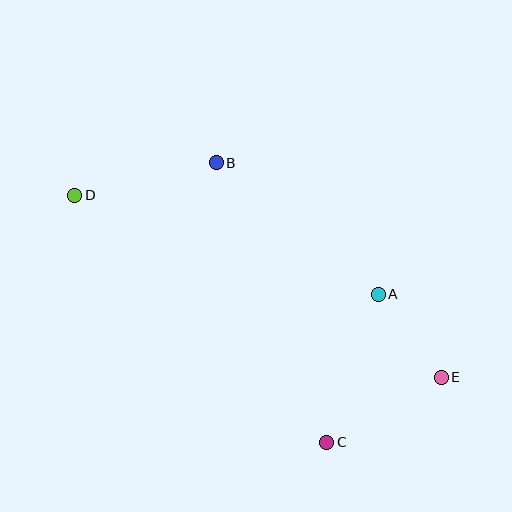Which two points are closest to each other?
Points A and E are closest to each other.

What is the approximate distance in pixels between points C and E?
The distance between C and E is approximately 131 pixels.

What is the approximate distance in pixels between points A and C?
The distance between A and C is approximately 156 pixels.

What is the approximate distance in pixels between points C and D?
The distance between C and D is approximately 353 pixels.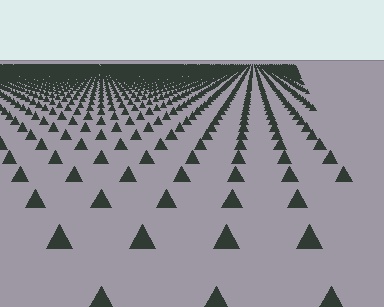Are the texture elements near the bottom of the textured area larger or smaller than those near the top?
Larger. Near the bottom, elements are closer to the viewer and appear at a bigger on-screen size.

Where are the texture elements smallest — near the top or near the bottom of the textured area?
Near the top.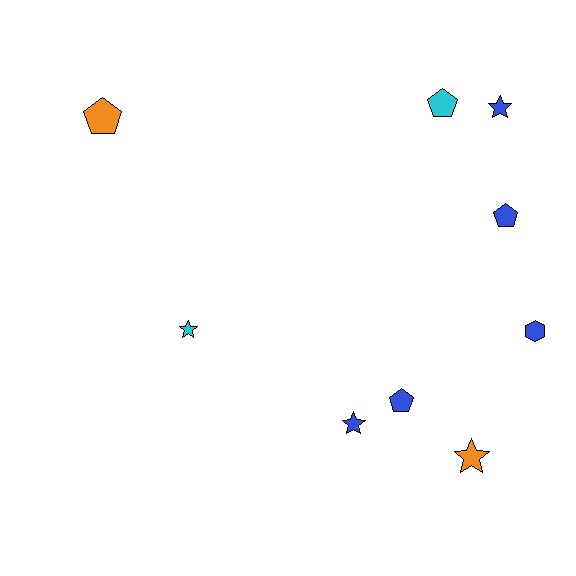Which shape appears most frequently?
Pentagon, with 4 objects.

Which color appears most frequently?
Blue, with 5 objects.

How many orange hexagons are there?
There are no orange hexagons.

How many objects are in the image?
There are 9 objects.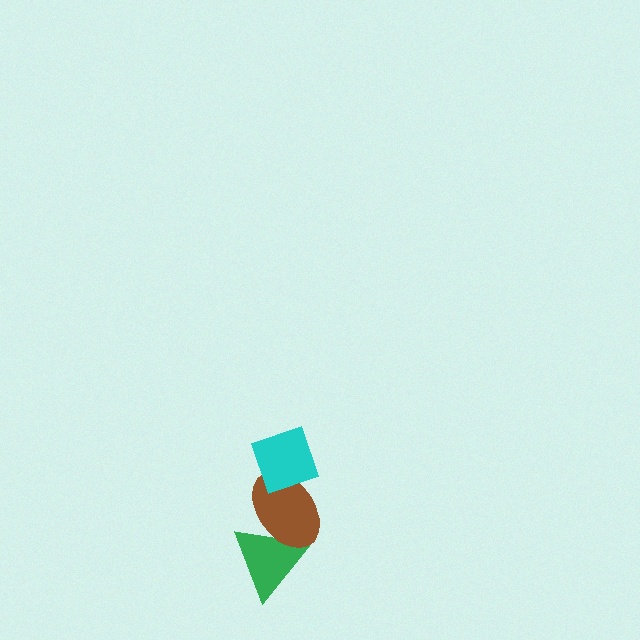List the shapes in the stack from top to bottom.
From top to bottom: the cyan diamond, the brown ellipse, the green triangle.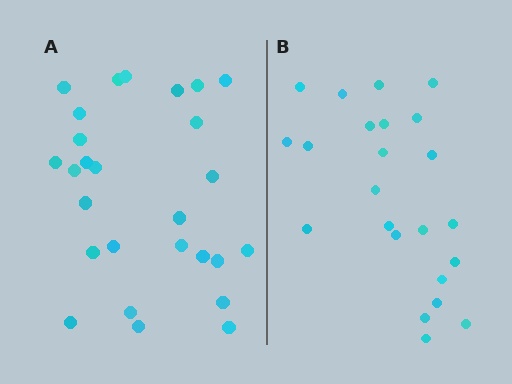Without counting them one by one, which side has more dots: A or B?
Region A (the left region) has more dots.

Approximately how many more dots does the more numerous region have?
Region A has about 4 more dots than region B.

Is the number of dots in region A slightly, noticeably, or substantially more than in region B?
Region A has only slightly more — the two regions are fairly close. The ratio is roughly 1.2 to 1.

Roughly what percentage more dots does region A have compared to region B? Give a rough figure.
About 15% more.